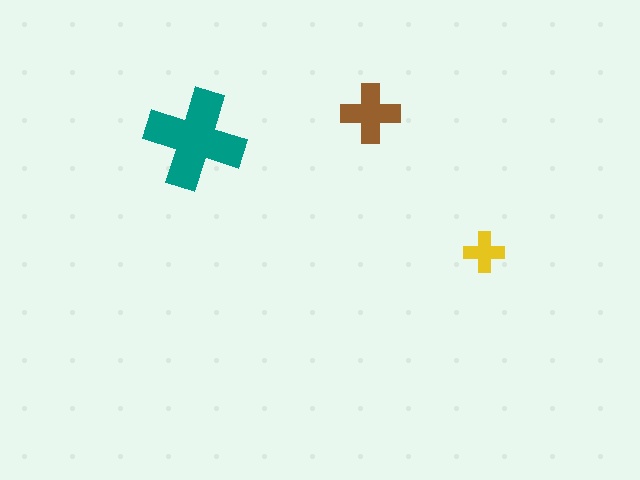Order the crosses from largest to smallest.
the teal one, the brown one, the yellow one.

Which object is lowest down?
The yellow cross is bottommost.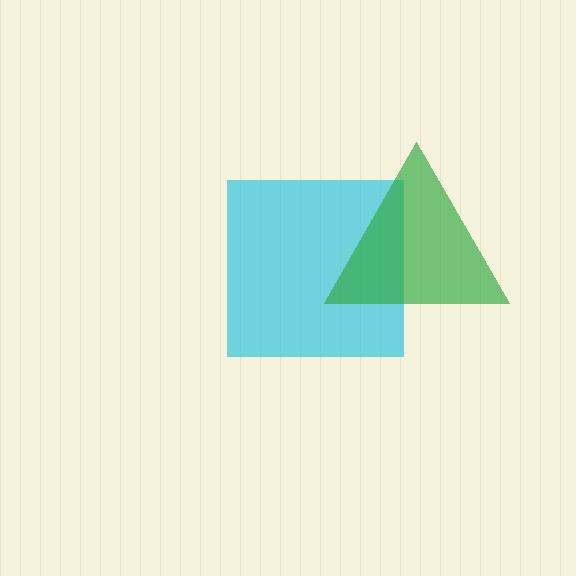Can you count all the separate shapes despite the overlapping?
Yes, there are 2 separate shapes.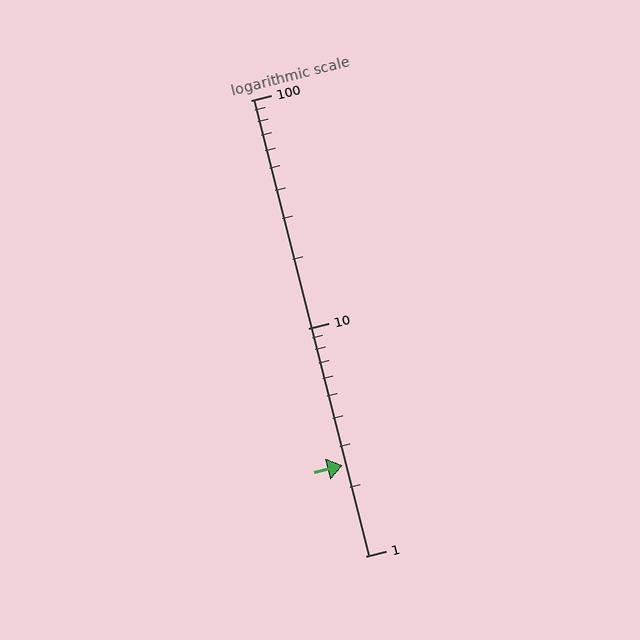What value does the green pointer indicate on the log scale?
The pointer indicates approximately 2.5.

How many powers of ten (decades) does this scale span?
The scale spans 2 decades, from 1 to 100.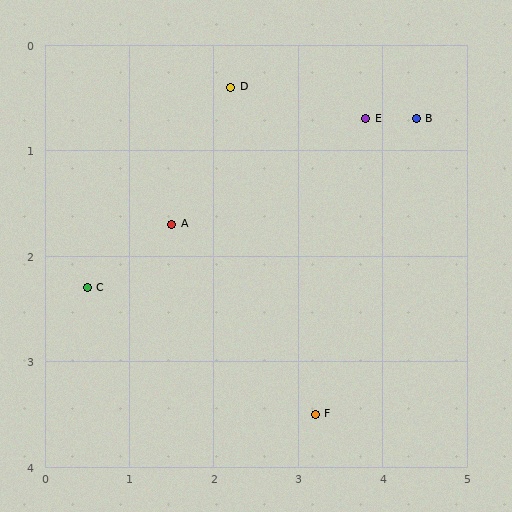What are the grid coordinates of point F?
Point F is at approximately (3.2, 3.5).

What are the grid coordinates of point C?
Point C is at approximately (0.5, 2.3).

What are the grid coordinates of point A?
Point A is at approximately (1.5, 1.7).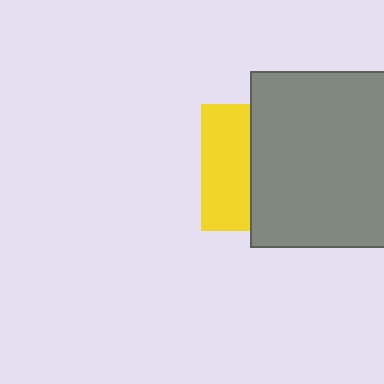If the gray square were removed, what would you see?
You would see the complete yellow square.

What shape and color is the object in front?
The object in front is a gray square.